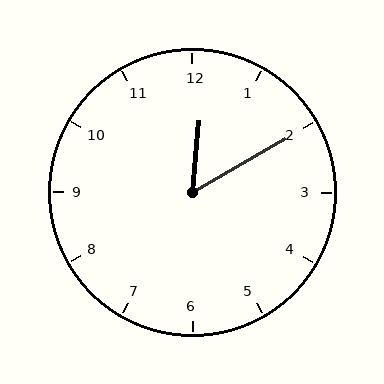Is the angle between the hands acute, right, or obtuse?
It is acute.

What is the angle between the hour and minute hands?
Approximately 55 degrees.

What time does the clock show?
12:10.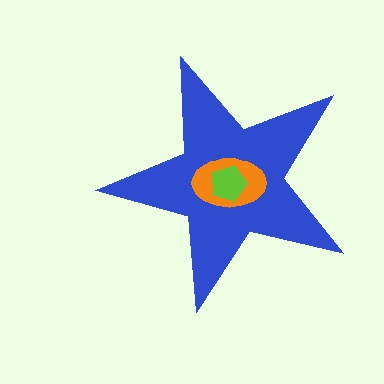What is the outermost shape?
The blue star.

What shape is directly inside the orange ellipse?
The lime pentagon.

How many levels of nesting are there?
3.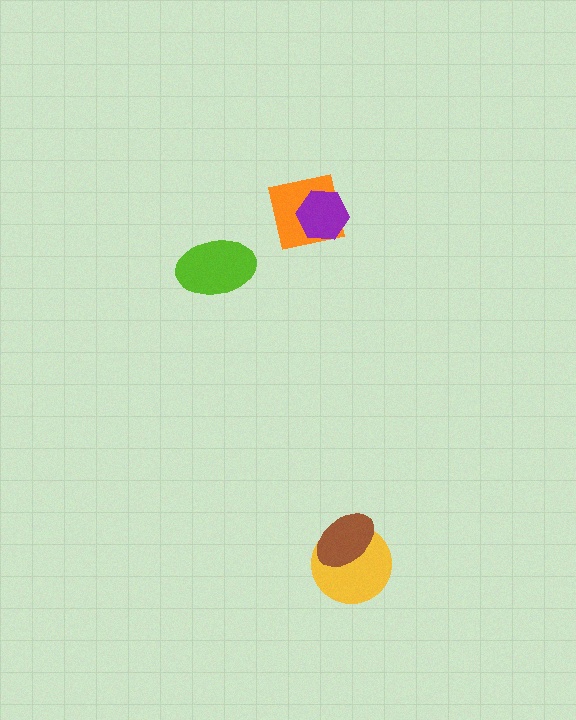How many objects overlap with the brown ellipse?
1 object overlaps with the brown ellipse.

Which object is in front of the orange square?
The purple hexagon is in front of the orange square.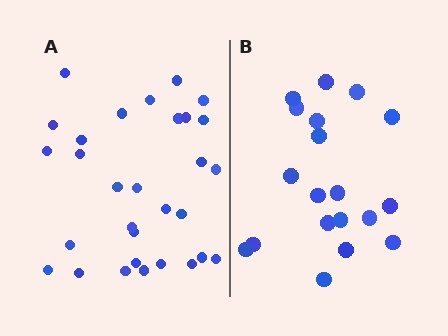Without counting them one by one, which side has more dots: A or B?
Region A (the left region) has more dots.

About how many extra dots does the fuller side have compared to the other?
Region A has roughly 12 or so more dots than region B.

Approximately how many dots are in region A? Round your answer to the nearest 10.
About 30 dots.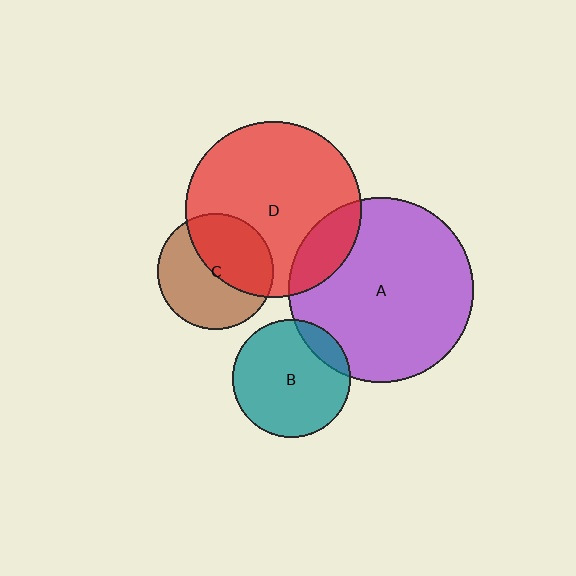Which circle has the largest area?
Circle A (purple).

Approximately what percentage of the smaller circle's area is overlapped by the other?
Approximately 15%.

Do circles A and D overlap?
Yes.